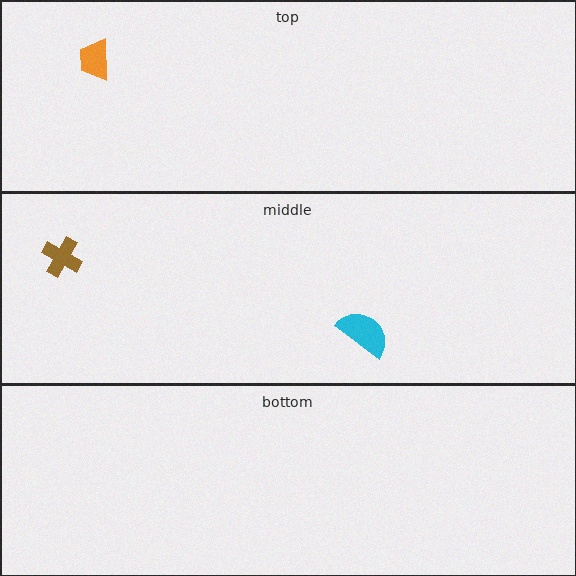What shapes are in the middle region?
The brown cross, the cyan semicircle.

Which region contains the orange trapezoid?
The top region.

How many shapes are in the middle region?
2.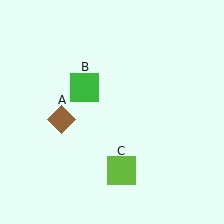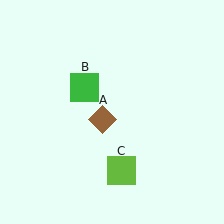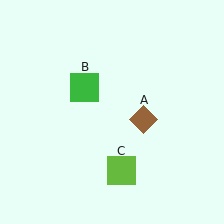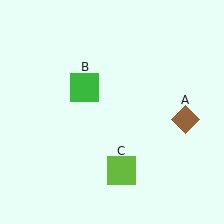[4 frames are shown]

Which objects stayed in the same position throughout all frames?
Green square (object B) and lime square (object C) remained stationary.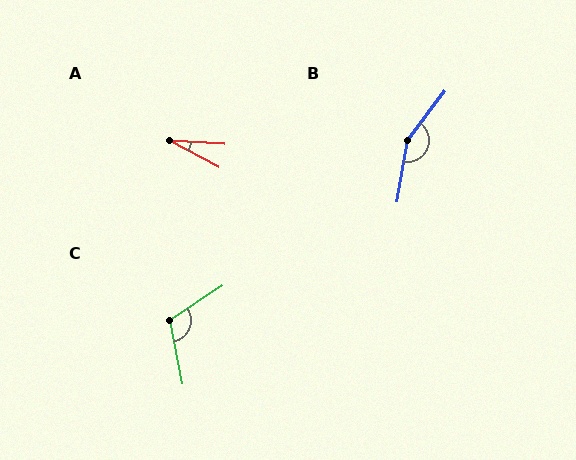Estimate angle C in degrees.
Approximately 113 degrees.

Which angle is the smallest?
A, at approximately 25 degrees.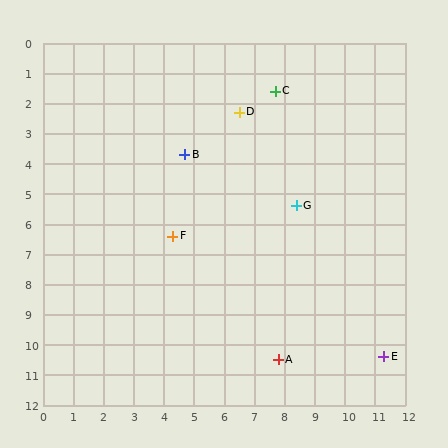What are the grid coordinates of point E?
Point E is at approximately (11.3, 10.4).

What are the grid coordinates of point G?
Point G is at approximately (8.4, 5.4).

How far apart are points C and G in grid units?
Points C and G are about 3.9 grid units apart.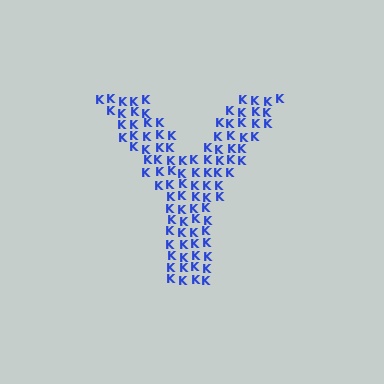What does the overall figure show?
The overall figure shows the letter Y.